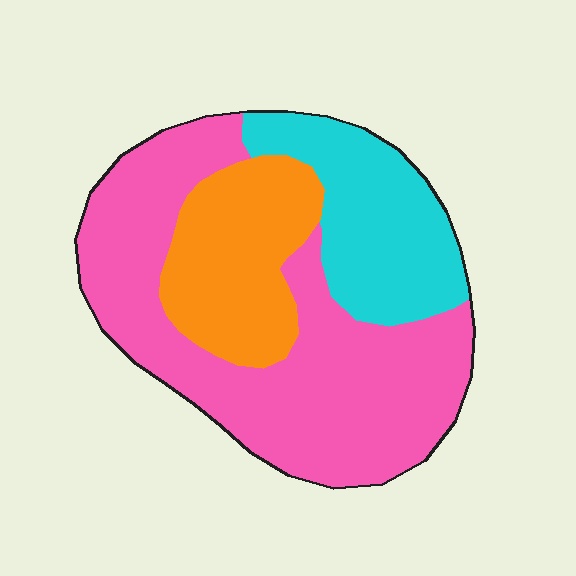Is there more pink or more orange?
Pink.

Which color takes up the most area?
Pink, at roughly 55%.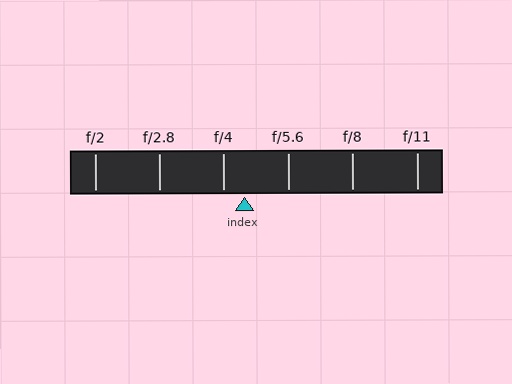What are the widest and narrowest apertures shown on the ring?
The widest aperture shown is f/2 and the narrowest is f/11.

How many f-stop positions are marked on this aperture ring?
There are 6 f-stop positions marked.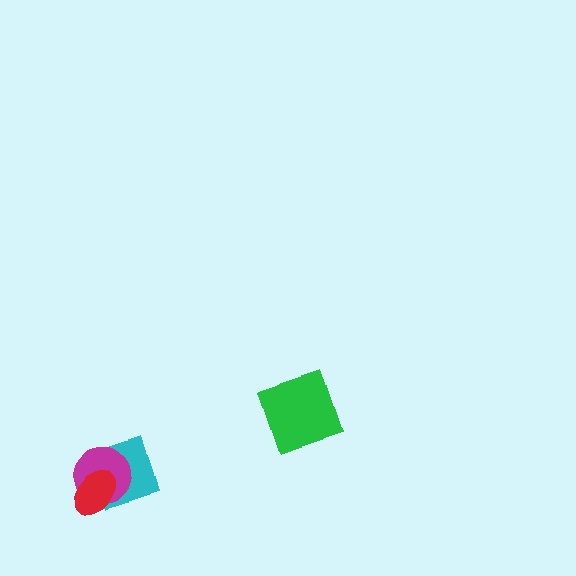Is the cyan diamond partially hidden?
Yes, it is partially covered by another shape.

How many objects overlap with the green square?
0 objects overlap with the green square.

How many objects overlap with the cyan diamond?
2 objects overlap with the cyan diamond.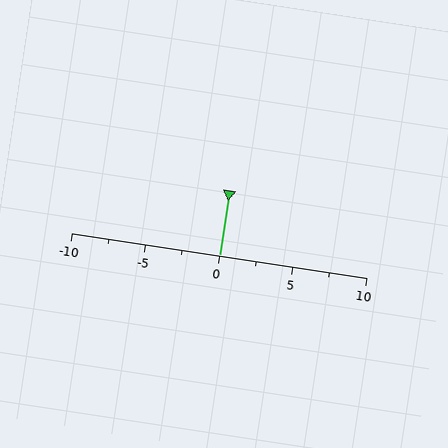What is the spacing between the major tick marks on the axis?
The major ticks are spaced 5 apart.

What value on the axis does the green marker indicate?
The marker indicates approximately 0.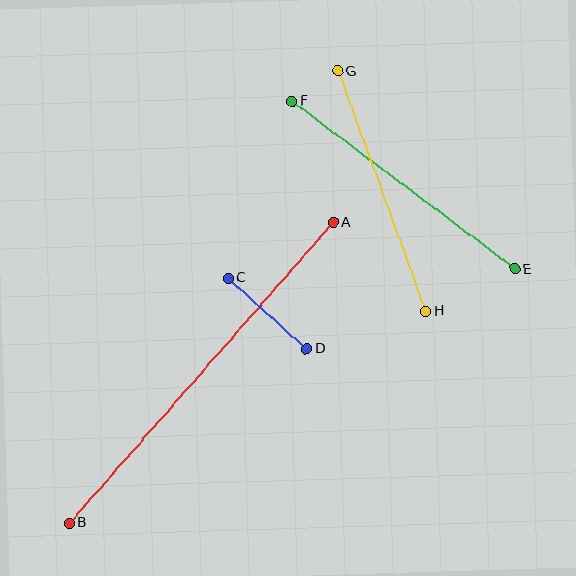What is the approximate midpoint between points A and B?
The midpoint is at approximately (201, 373) pixels.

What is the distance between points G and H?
The distance is approximately 256 pixels.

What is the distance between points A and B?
The distance is approximately 400 pixels.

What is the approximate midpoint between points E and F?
The midpoint is at approximately (403, 185) pixels.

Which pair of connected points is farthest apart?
Points A and B are farthest apart.